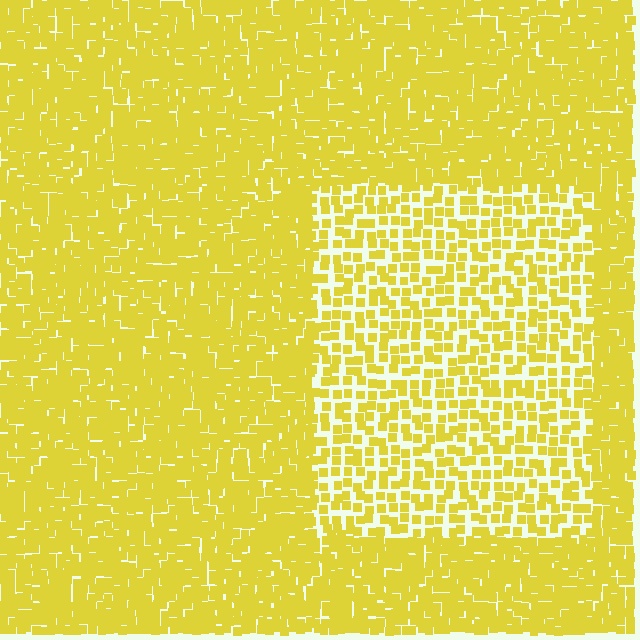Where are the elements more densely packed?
The elements are more densely packed outside the rectangle boundary.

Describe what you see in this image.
The image contains small yellow elements arranged at two different densities. A rectangle-shaped region is visible where the elements are less densely packed than the surrounding area.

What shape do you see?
I see a rectangle.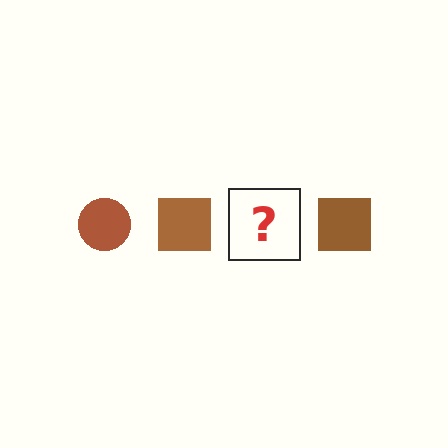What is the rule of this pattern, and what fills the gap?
The rule is that the pattern cycles through circle, square shapes in brown. The gap should be filled with a brown circle.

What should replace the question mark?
The question mark should be replaced with a brown circle.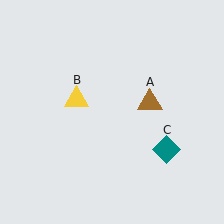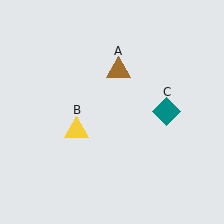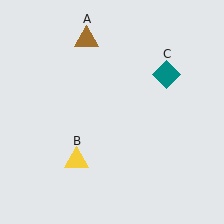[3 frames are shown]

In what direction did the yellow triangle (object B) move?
The yellow triangle (object B) moved down.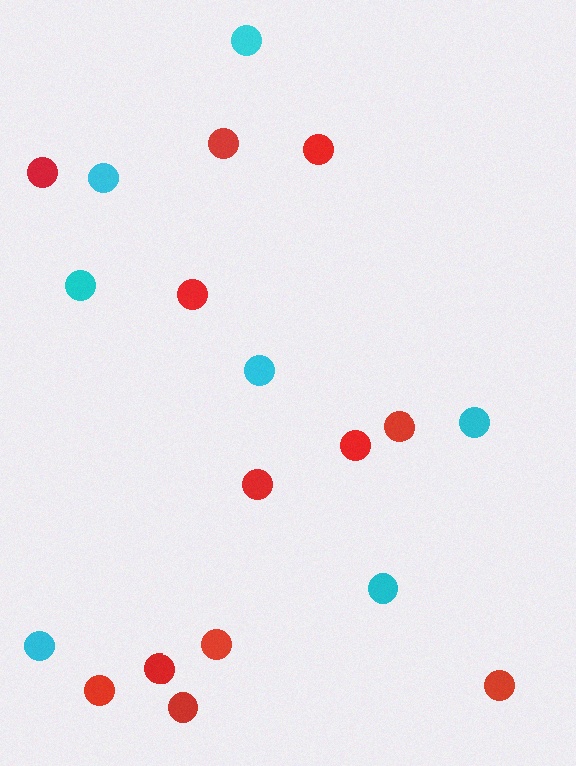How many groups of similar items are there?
There are 2 groups: one group of red circles (12) and one group of cyan circles (7).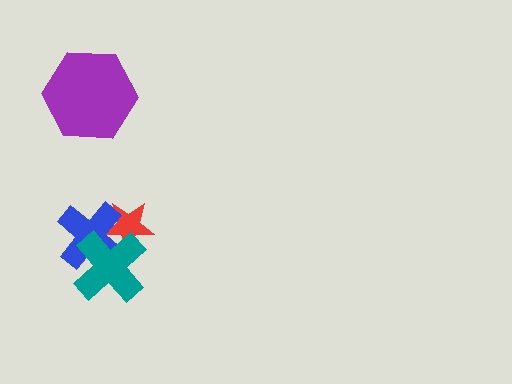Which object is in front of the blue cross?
The teal cross is in front of the blue cross.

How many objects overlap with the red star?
2 objects overlap with the red star.